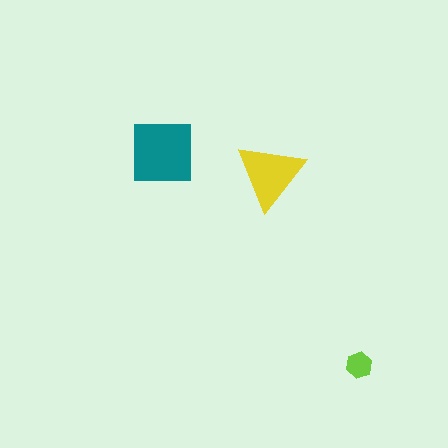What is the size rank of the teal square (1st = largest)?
1st.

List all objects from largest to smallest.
The teal square, the yellow triangle, the lime hexagon.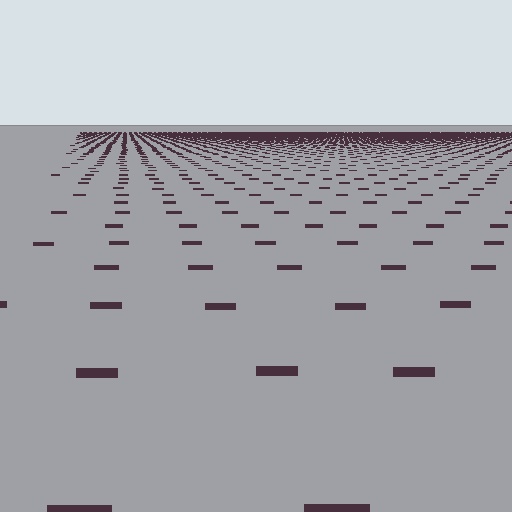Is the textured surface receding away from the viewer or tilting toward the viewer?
The surface is receding away from the viewer. Texture elements get smaller and denser toward the top.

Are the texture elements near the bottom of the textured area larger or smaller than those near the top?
Larger. Near the bottom, elements are closer to the viewer and appear at a bigger on-screen size.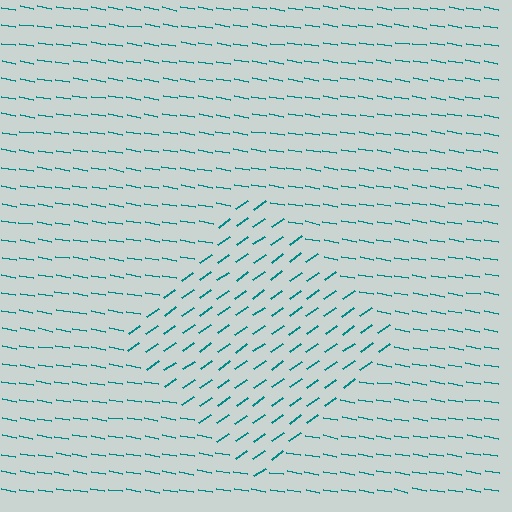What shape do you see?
I see a diamond.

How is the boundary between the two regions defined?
The boundary is defined purely by a change in line orientation (approximately 45 degrees difference). All lines are the same color and thickness.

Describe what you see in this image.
The image is filled with small teal line segments. A diamond region in the image has lines oriented differently from the surrounding lines, creating a visible texture boundary.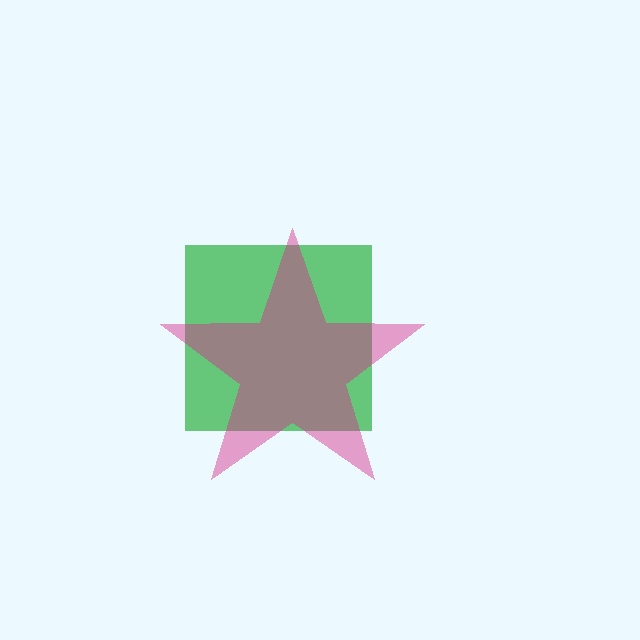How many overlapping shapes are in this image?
There are 2 overlapping shapes in the image.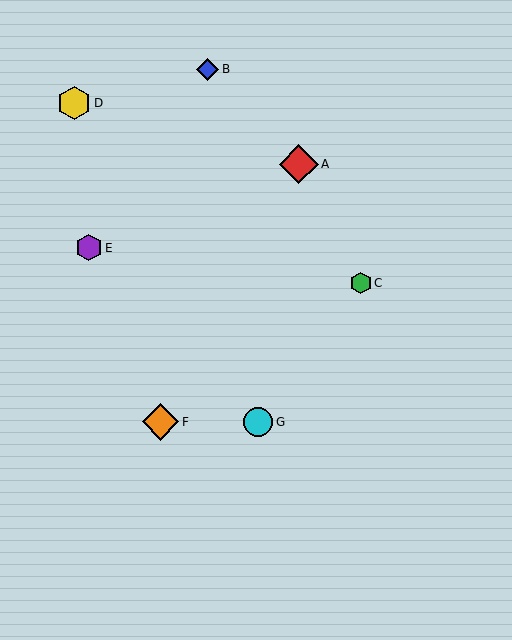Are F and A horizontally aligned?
No, F is at y≈422 and A is at y≈164.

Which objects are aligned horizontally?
Objects F, G are aligned horizontally.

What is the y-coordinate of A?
Object A is at y≈164.